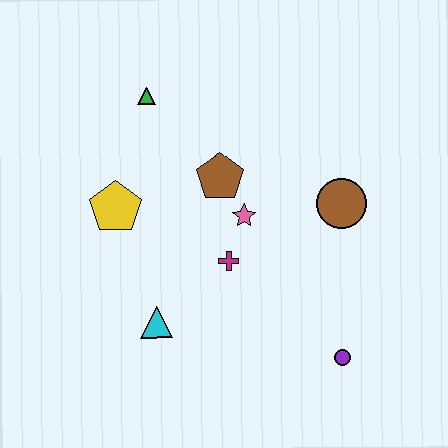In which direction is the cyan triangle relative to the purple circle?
The cyan triangle is to the left of the purple circle.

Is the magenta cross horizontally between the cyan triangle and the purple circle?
Yes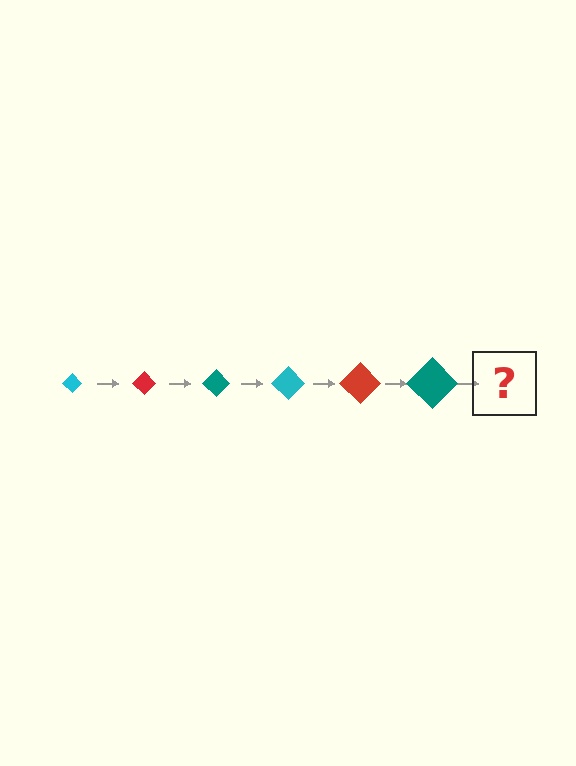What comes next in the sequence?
The next element should be a cyan diamond, larger than the previous one.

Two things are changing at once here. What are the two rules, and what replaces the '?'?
The two rules are that the diamond grows larger each step and the color cycles through cyan, red, and teal. The '?' should be a cyan diamond, larger than the previous one.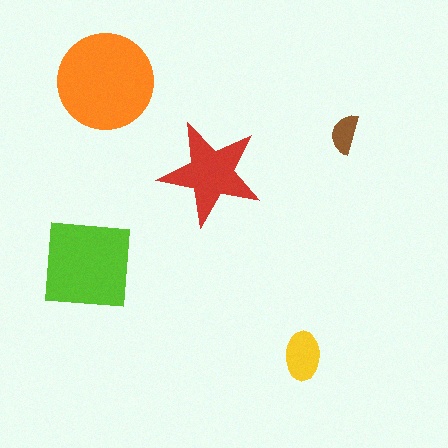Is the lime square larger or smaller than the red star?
Larger.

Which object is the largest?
The orange circle.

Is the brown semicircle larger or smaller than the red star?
Smaller.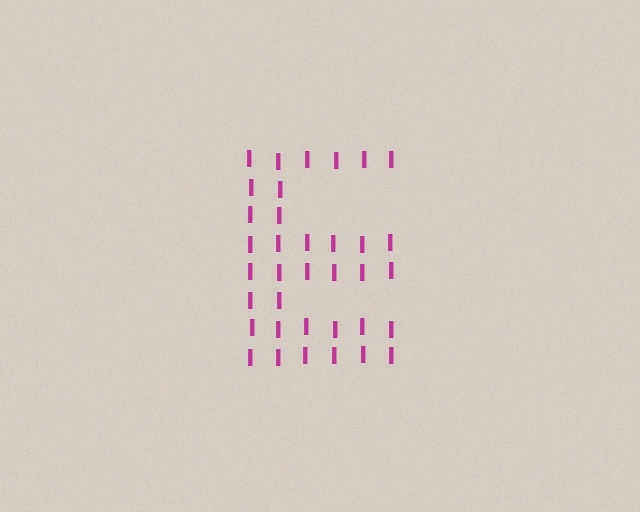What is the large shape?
The large shape is the letter E.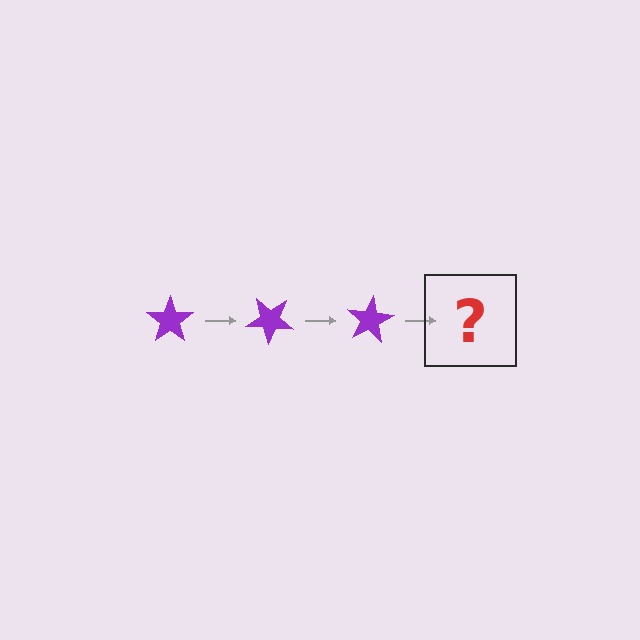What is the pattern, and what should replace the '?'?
The pattern is that the star rotates 40 degrees each step. The '?' should be a purple star rotated 120 degrees.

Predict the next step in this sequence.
The next step is a purple star rotated 120 degrees.